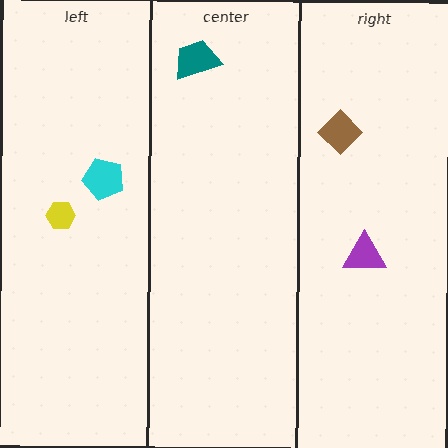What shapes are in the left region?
The yellow hexagon, the cyan pentagon.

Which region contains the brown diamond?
The right region.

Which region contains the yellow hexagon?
The left region.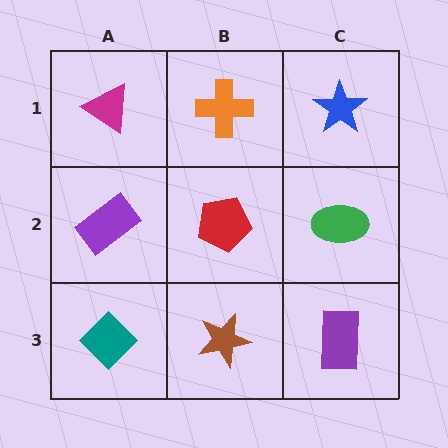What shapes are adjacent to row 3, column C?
A green ellipse (row 2, column C), a brown star (row 3, column B).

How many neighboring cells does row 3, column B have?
3.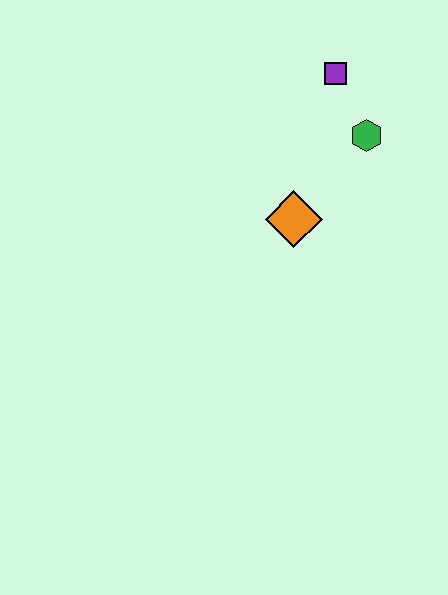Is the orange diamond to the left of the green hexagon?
Yes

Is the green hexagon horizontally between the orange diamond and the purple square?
No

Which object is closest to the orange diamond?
The green hexagon is closest to the orange diamond.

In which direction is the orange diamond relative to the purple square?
The orange diamond is below the purple square.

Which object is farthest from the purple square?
The orange diamond is farthest from the purple square.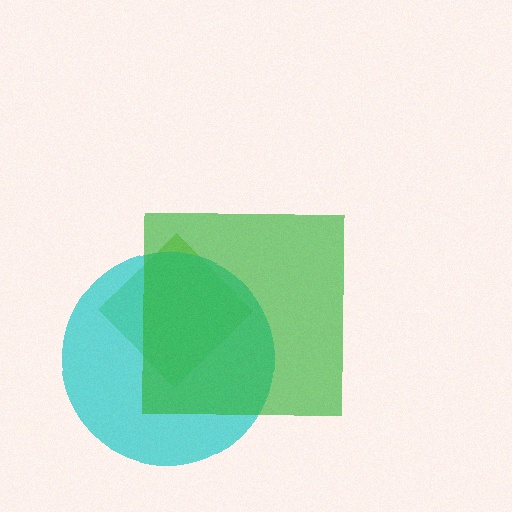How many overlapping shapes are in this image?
There are 3 overlapping shapes in the image.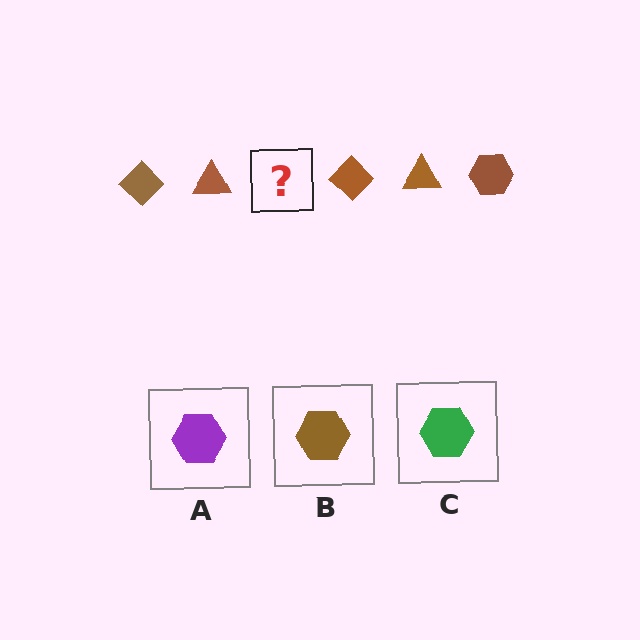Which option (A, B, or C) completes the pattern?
B.